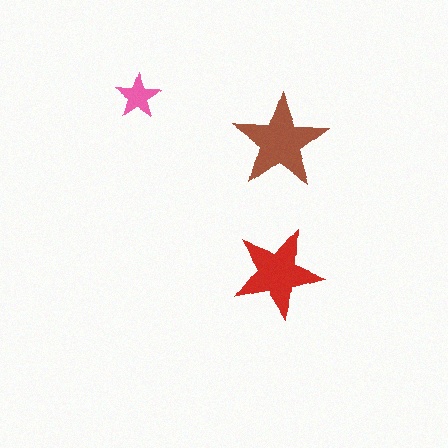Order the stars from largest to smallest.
the brown one, the red one, the pink one.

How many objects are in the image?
There are 3 objects in the image.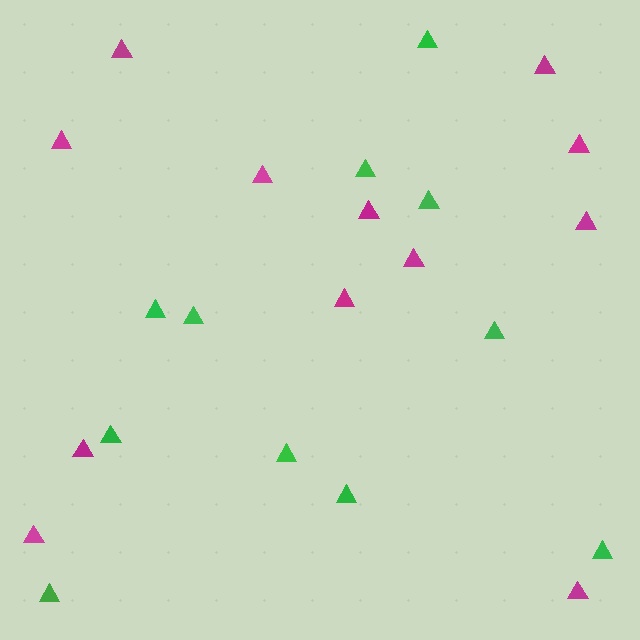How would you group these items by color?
There are 2 groups: one group of magenta triangles (12) and one group of green triangles (11).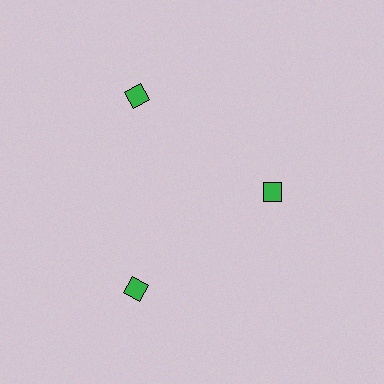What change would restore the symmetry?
The symmetry would be restored by moving it outward, back onto the ring so that all 3 diamonds sit at equal angles and equal distance from the center.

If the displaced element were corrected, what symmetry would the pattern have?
It would have 3-fold rotational symmetry — the pattern would map onto itself every 120 degrees.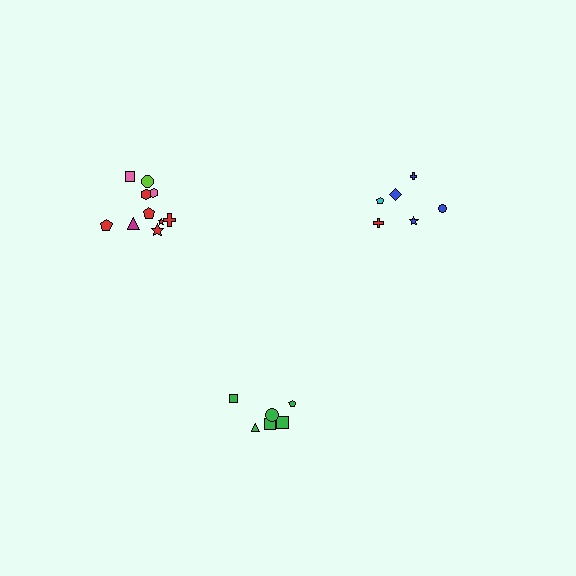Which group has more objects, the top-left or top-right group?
The top-left group.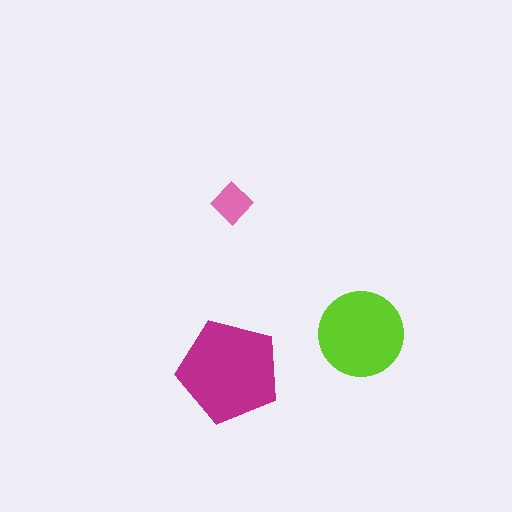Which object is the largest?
The magenta pentagon.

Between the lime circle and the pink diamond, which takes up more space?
The lime circle.